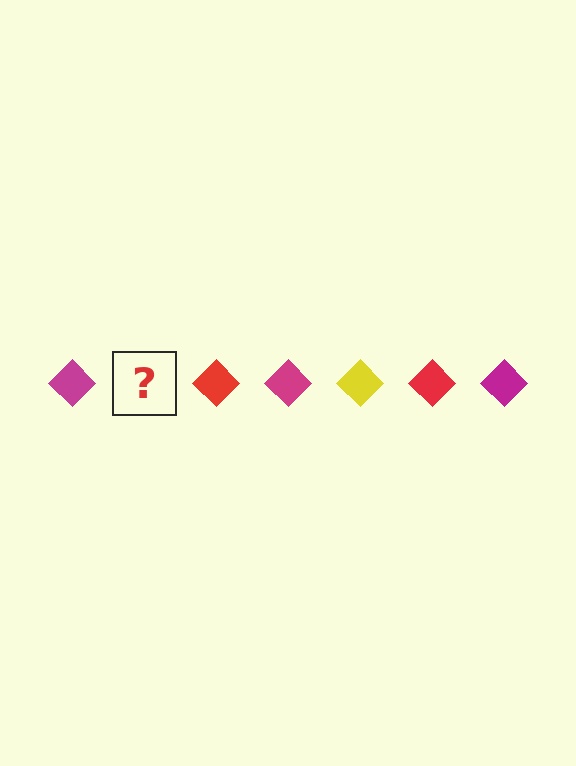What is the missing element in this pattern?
The missing element is a yellow diamond.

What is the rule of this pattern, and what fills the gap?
The rule is that the pattern cycles through magenta, yellow, red diamonds. The gap should be filled with a yellow diamond.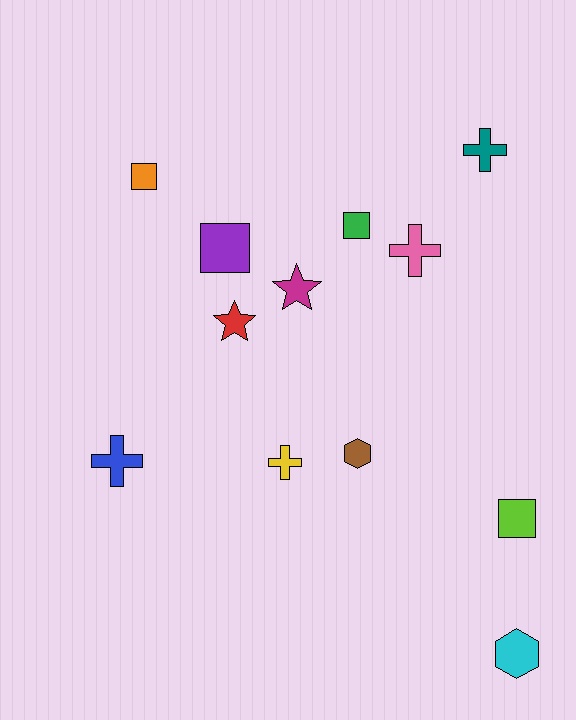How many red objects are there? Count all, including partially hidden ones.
There is 1 red object.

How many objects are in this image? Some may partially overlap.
There are 12 objects.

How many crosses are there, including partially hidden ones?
There are 4 crosses.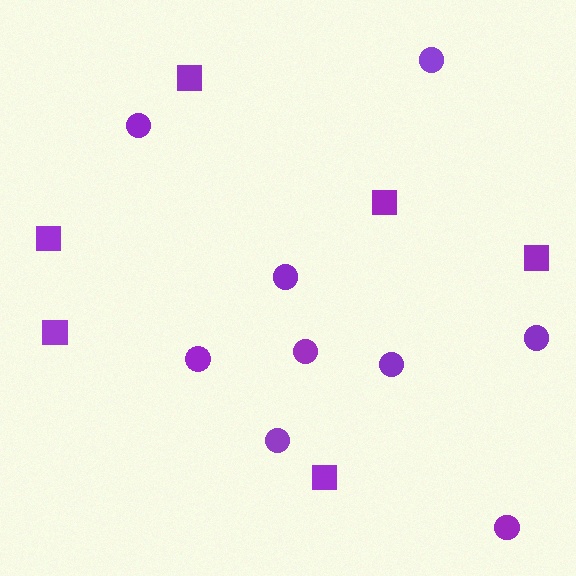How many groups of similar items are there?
There are 2 groups: one group of circles (9) and one group of squares (6).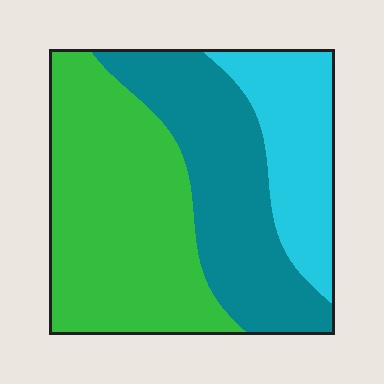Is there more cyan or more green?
Green.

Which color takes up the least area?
Cyan, at roughly 20%.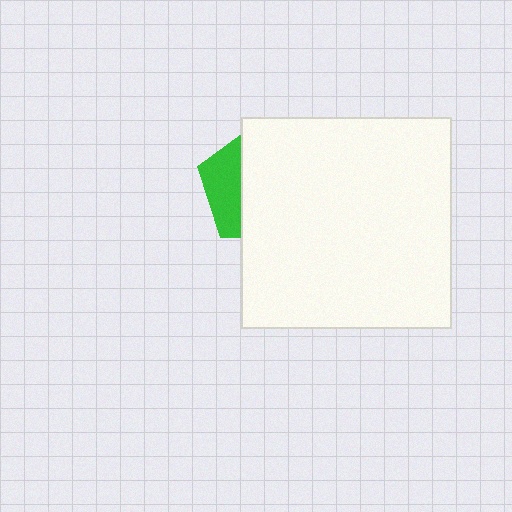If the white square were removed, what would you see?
You would see the complete green pentagon.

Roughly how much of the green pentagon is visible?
A small part of it is visible (roughly 32%).